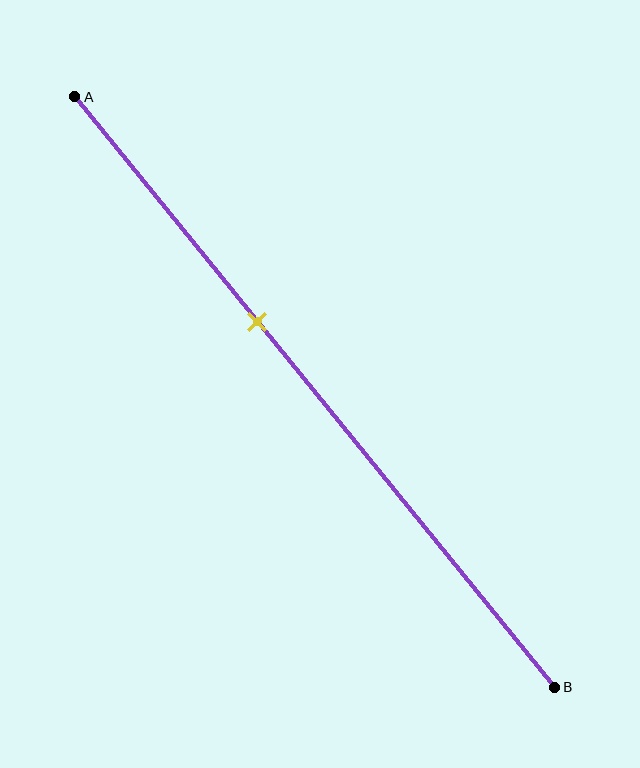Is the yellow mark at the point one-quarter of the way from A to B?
No, the mark is at about 40% from A, not at the 25% one-quarter point.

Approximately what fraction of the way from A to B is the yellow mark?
The yellow mark is approximately 40% of the way from A to B.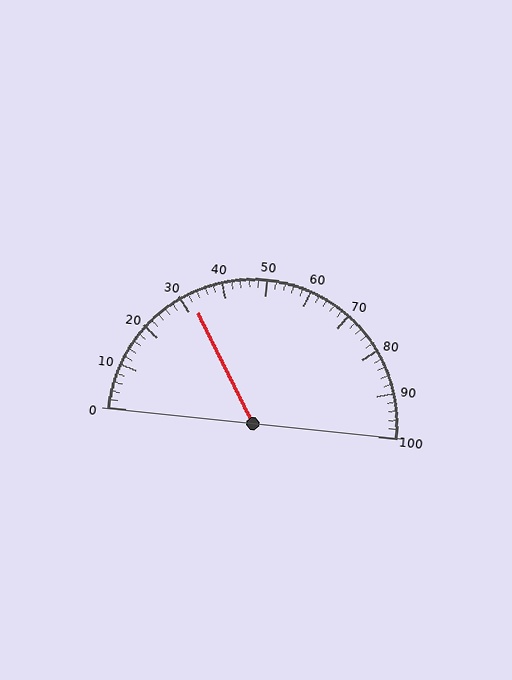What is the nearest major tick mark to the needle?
The nearest major tick mark is 30.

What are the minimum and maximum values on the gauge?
The gauge ranges from 0 to 100.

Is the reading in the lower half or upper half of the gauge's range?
The reading is in the lower half of the range (0 to 100).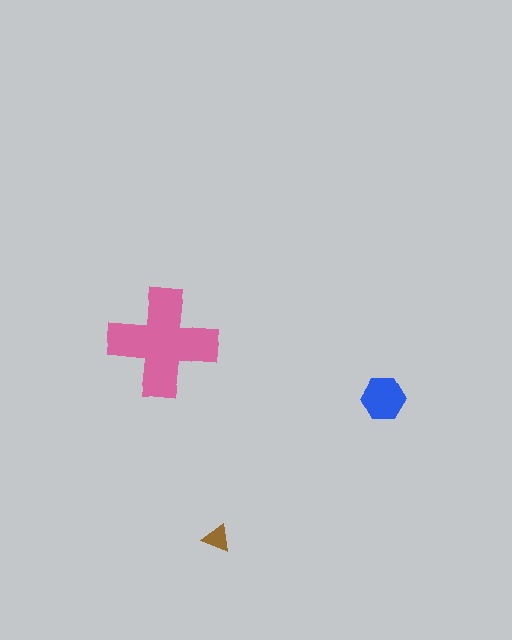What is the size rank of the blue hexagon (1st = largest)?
2nd.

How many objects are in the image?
There are 3 objects in the image.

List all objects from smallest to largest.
The brown triangle, the blue hexagon, the pink cross.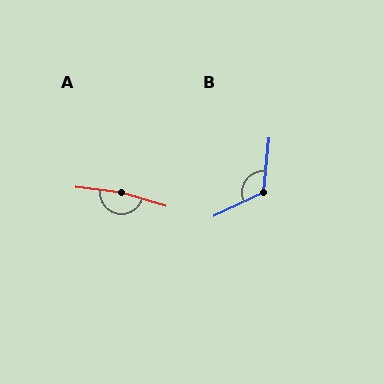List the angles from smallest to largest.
B (122°), A (169°).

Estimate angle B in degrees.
Approximately 122 degrees.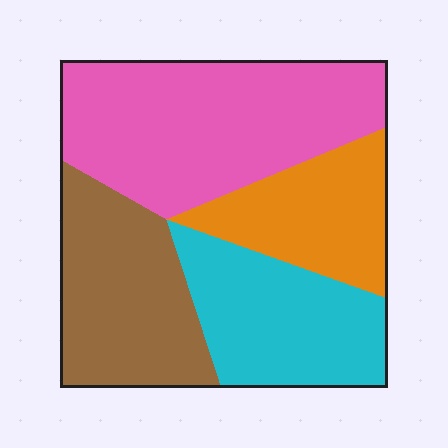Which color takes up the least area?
Orange, at roughly 20%.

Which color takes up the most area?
Pink, at roughly 35%.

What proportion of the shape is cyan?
Cyan covers about 20% of the shape.